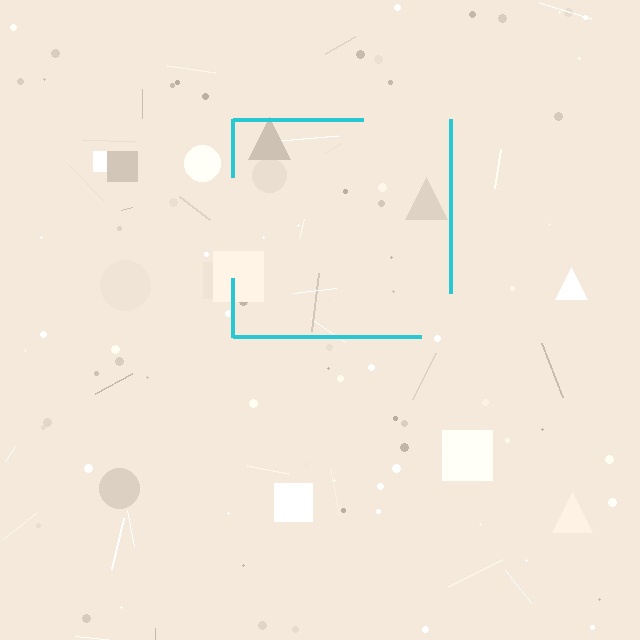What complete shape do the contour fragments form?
The contour fragments form a square.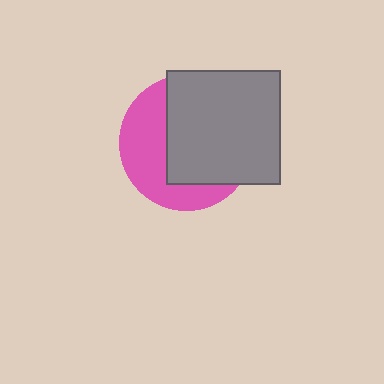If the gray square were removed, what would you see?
You would see the complete pink circle.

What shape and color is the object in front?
The object in front is a gray square.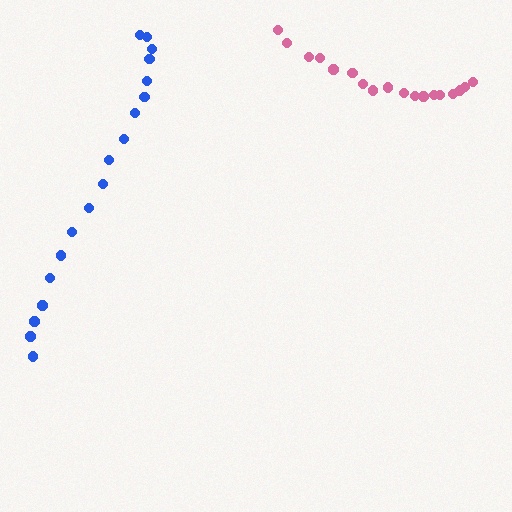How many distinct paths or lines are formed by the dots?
There are 2 distinct paths.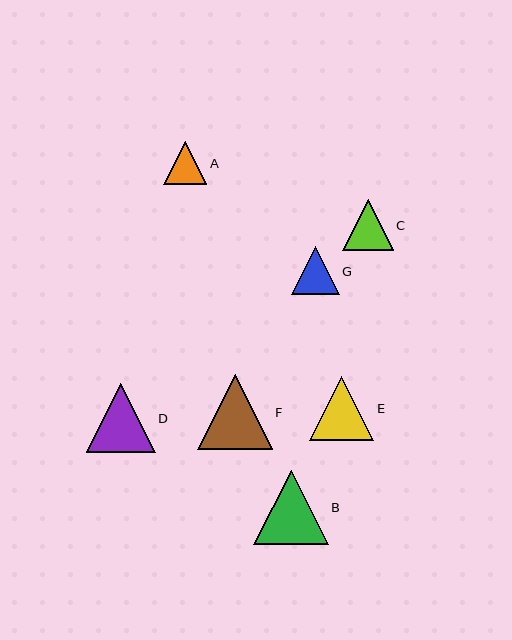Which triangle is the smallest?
Triangle A is the smallest with a size of approximately 43 pixels.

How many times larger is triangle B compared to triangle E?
Triangle B is approximately 1.2 times the size of triangle E.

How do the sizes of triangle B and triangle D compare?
Triangle B and triangle D are approximately the same size.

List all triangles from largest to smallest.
From largest to smallest: F, B, D, E, C, G, A.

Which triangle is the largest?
Triangle F is the largest with a size of approximately 74 pixels.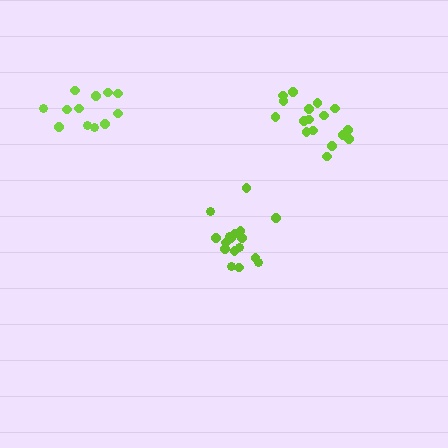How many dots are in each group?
Group 1: 17 dots, Group 2: 17 dots, Group 3: 12 dots (46 total).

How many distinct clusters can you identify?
There are 3 distinct clusters.